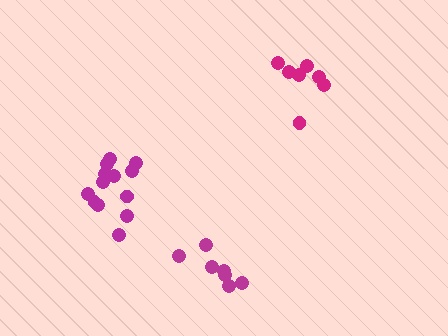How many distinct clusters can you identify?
There are 3 distinct clusters.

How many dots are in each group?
Group 1: 7 dots, Group 2: 13 dots, Group 3: 7 dots (27 total).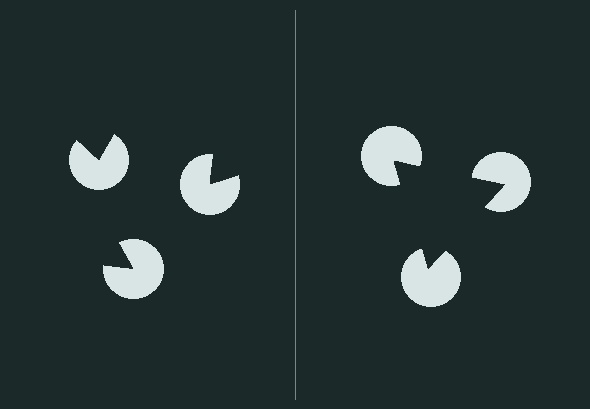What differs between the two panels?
The pac-man discs are positioned identically on both sides; only the wedge orientations differ. On the right they align to a triangle; on the left they are misaligned.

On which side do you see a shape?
An illusory triangle appears on the right side. On the left side the wedge cuts are rotated, so no coherent shape forms.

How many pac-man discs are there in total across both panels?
6 — 3 on each side.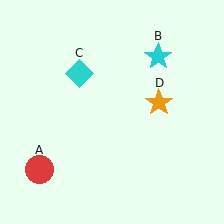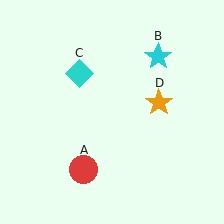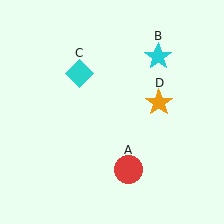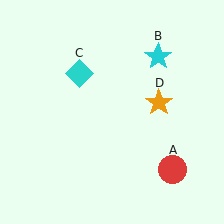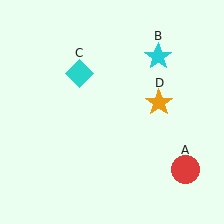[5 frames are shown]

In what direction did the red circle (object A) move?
The red circle (object A) moved right.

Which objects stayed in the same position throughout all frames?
Cyan star (object B) and cyan diamond (object C) and orange star (object D) remained stationary.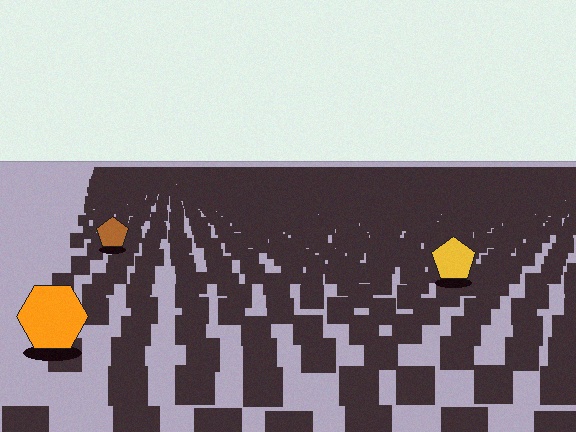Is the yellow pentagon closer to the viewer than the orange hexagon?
No. The orange hexagon is closer — you can tell from the texture gradient: the ground texture is coarser near it.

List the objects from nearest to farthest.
From nearest to farthest: the orange hexagon, the yellow pentagon, the brown pentagon.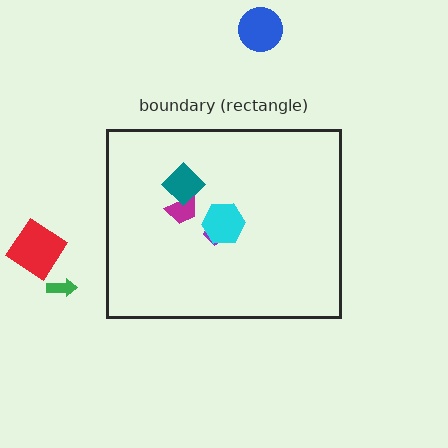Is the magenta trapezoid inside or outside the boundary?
Inside.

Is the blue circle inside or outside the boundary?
Outside.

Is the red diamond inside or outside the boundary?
Outside.